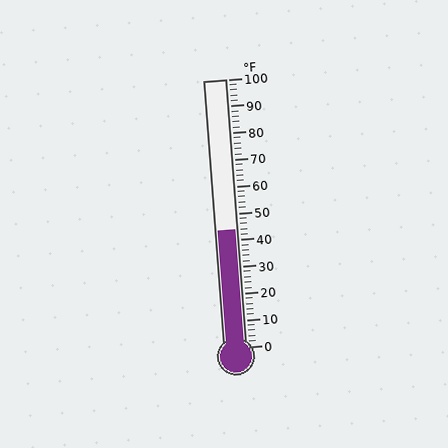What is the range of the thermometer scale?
The thermometer scale ranges from 0°F to 100°F.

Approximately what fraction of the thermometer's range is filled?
The thermometer is filled to approximately 45% of its range.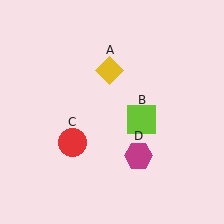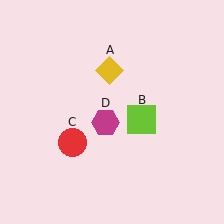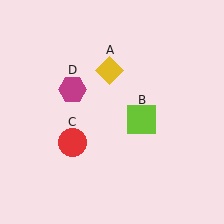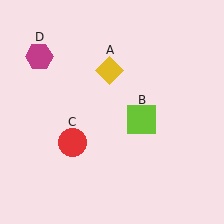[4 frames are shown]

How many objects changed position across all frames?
1 object changed position: magenta hexagon (object D).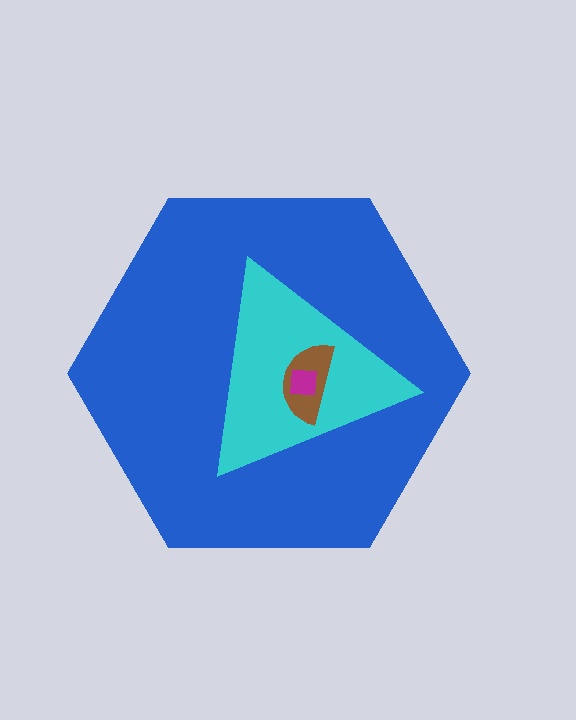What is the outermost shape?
The blue hexagon.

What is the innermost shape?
The magenta square.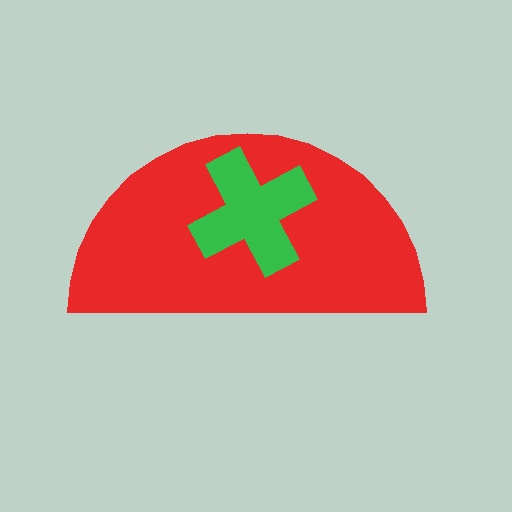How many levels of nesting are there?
2.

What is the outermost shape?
The red semicircle.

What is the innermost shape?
The green cross.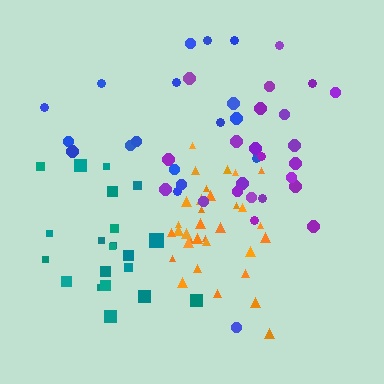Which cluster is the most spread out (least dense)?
Blue.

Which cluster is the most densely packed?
Orange.